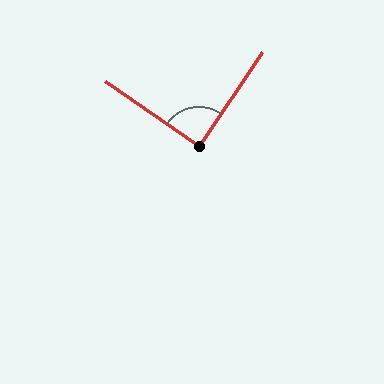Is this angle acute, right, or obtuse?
It is approximately a right angle.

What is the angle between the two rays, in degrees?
Approximately 89 degrees.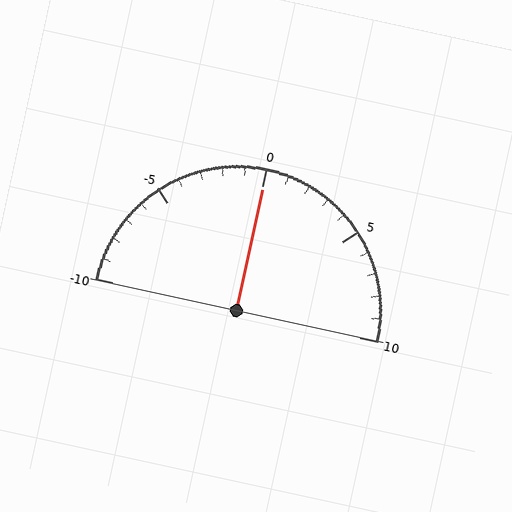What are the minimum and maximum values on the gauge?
The gauge ranges from -10 to 10.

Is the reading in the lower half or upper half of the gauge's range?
The reading is in the upper half of the range (-10 to 10).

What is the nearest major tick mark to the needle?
The nearest major tick mark is 0.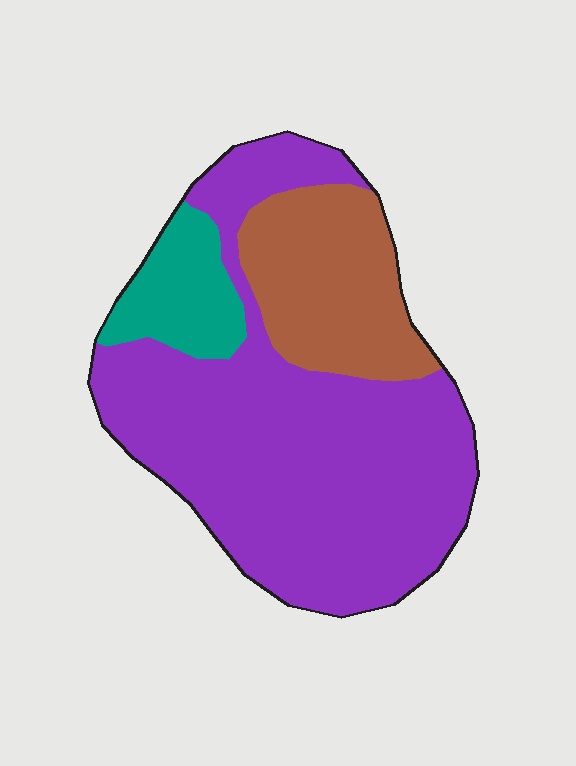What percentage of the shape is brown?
Brown takes up about one fifth (1/5) of the shape.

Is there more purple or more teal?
Purple.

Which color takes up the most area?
Purple, at roughly 65%.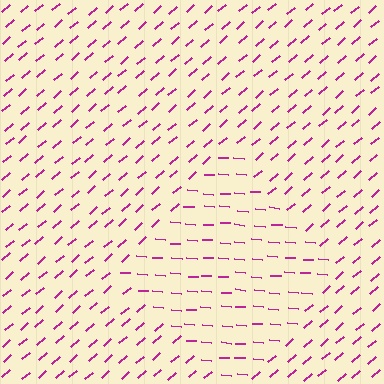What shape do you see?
I see a diamond.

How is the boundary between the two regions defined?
The boundary is defined purely by a change in line orientation (approximately 45 degrees difference). All lines are the same color and thickness.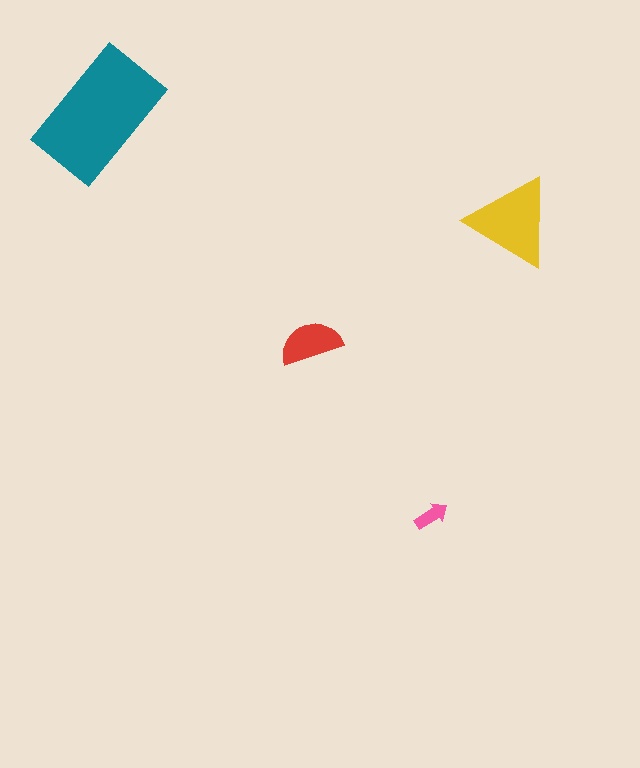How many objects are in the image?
There are 4 objects in the image.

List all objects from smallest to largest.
The pink arrow, the red semicircle, the yellow triangle, the teal rectangle.